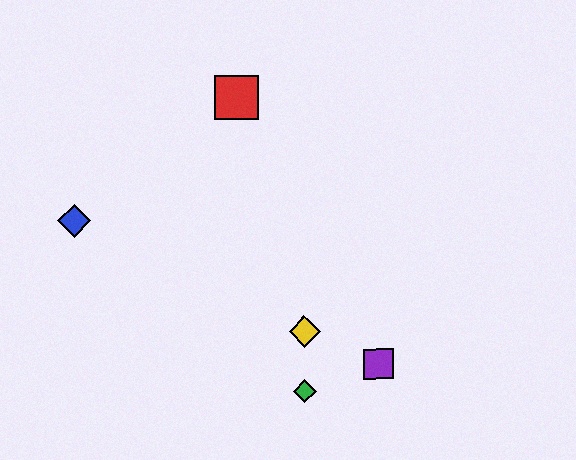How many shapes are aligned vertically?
2 shapes (the green diamond, the yellow diamond) are aligned vertically.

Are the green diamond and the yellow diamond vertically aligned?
Yes, both are at x≈305.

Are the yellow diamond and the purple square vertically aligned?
No, the yellow diamond is at x≈305 and the purple square is at x≈378.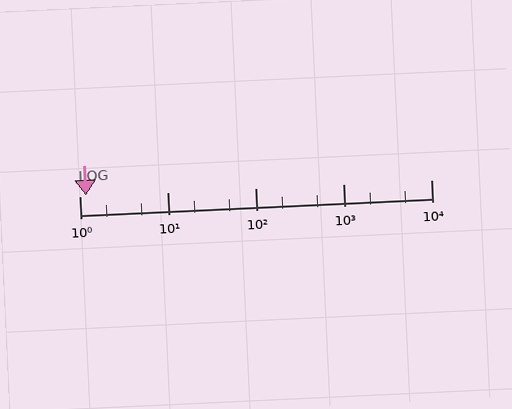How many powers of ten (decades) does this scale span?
The scale spans 4 decades, from 1 to 10000.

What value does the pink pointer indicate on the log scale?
The pointer indicates approximately 1.2.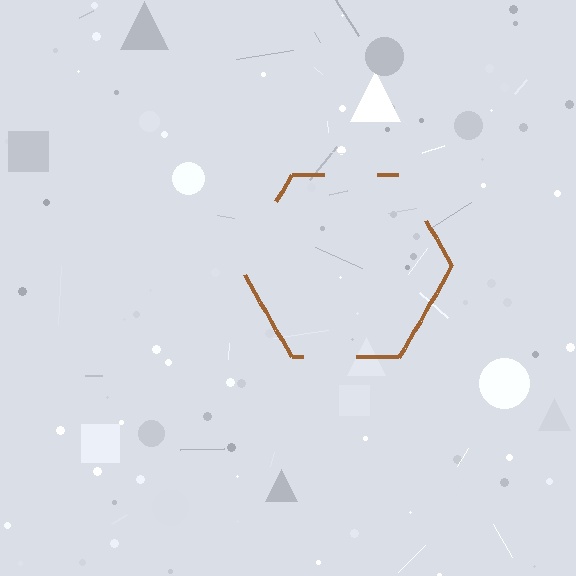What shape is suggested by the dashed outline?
The dashed outline suggests a hexagon.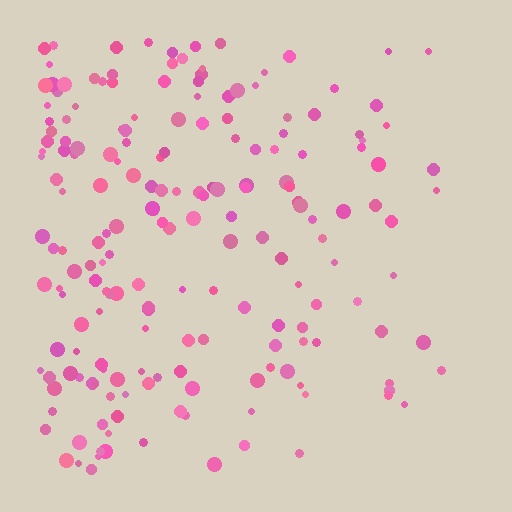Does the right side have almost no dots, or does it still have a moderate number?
Still a moderate number, just noticeably fewer than the left.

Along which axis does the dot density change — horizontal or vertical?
Horizontal.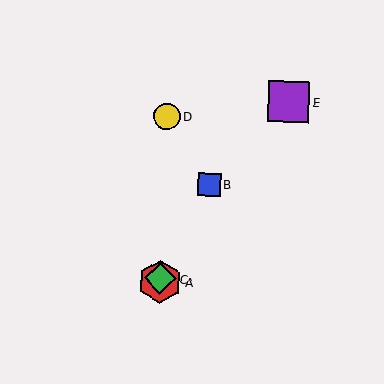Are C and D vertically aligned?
Yes, both are at x≈160.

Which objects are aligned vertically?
Objects A, C, D are aligned vertically.